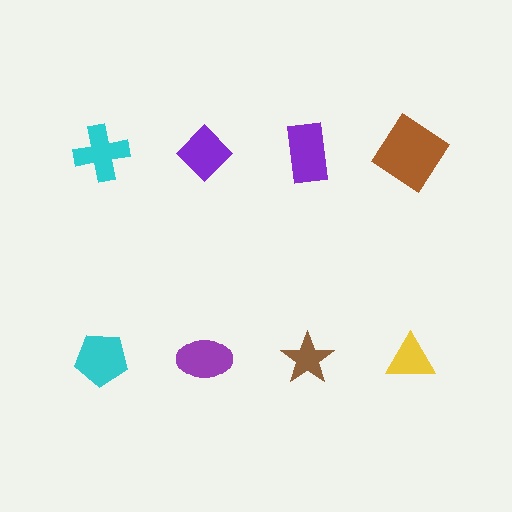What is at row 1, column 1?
A cyan cross.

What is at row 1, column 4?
A brown diamond.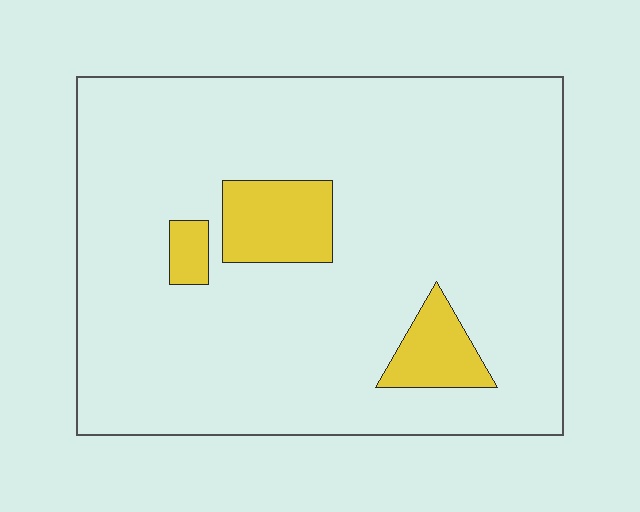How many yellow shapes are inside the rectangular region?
3.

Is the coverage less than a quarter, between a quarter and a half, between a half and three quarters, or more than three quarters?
Less than a quarter.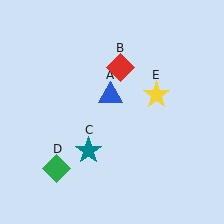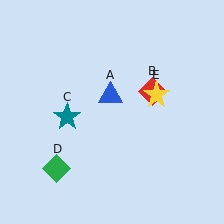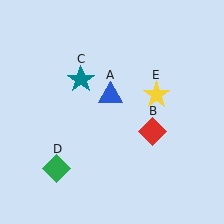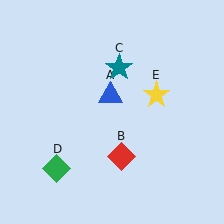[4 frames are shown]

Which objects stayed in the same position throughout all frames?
Blue triangle (object A) and green diamond (object D) and yellow star (object E) remained stationary.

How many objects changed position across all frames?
2 objects changed position: red diamond (object B), teal star (object C).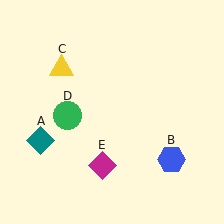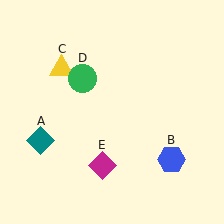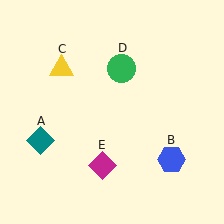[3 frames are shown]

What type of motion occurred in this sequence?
The green circle (object D) rotated clockwise around the center of the scene.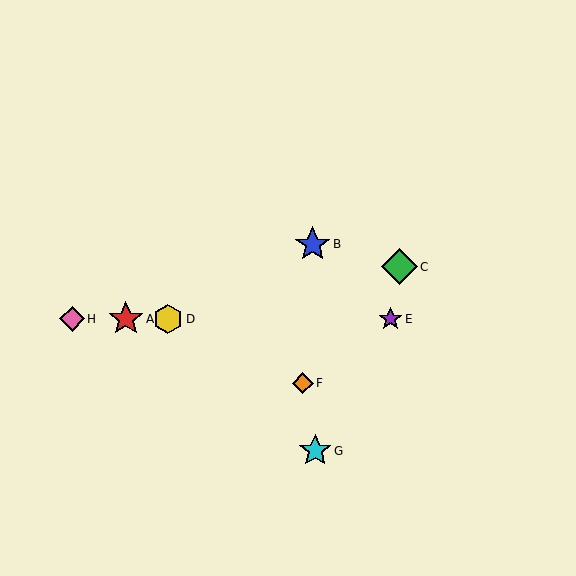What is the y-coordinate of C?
Object C is at y≈267.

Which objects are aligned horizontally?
Objects A, D, E, H are aligned horizontally.